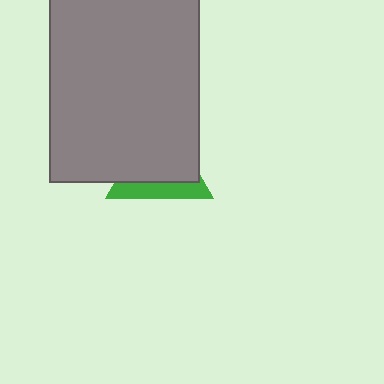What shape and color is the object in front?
The object in front is a gray rectangle.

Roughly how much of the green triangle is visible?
A small part of it is visible (roughly 31%).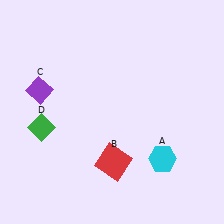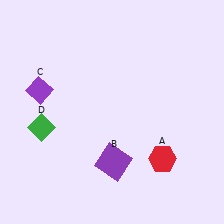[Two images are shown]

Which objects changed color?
A changed from cyan to red. B changed from red to purple.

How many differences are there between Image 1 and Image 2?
There are 2 differences between the two images.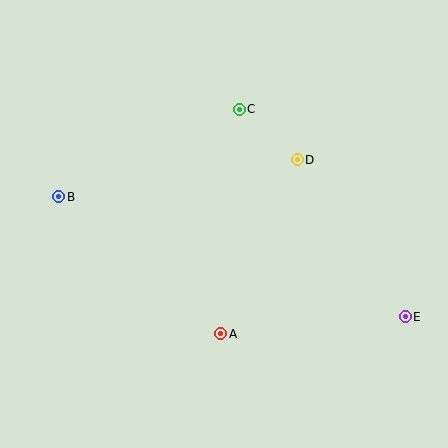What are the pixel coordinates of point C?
Point C is at (239, 109).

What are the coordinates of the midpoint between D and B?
The midpoint between D and B is at (178, 178).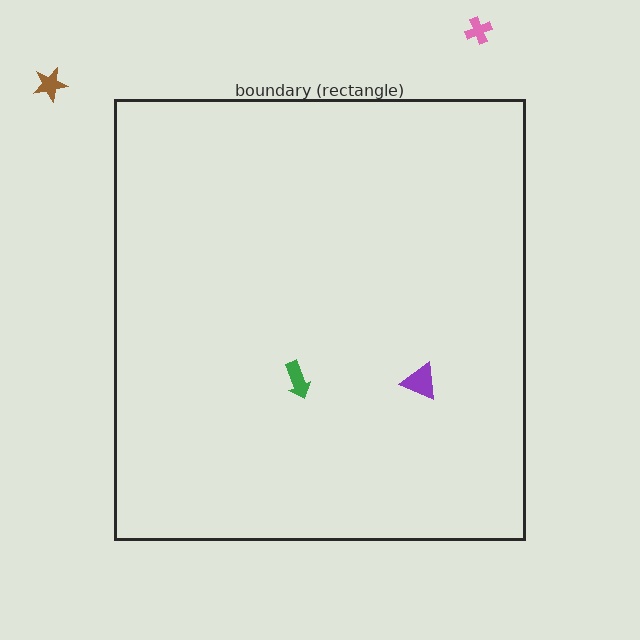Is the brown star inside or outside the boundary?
Outside.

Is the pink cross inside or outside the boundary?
Outside.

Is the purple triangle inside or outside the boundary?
Inside.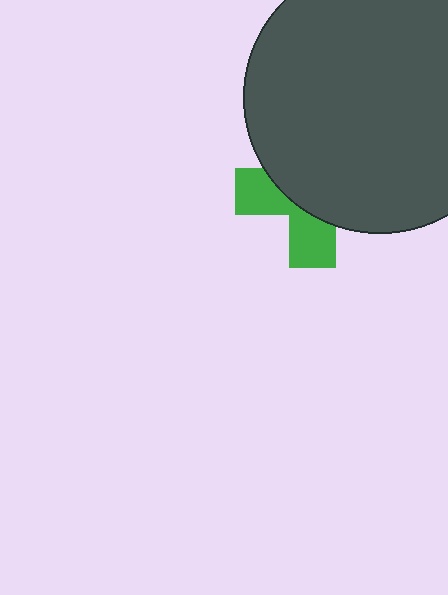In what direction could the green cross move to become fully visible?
The green cross could move down. That would shift it out from behind the dark gray circle entirely.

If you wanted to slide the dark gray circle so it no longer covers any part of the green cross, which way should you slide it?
Slide it up — that is the most direct way to separate the two shapes.